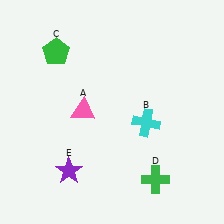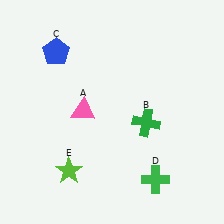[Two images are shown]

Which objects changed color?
B changed from cyan to green. C changed from green to blue. E changed from purple to lime.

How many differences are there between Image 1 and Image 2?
There are 3 differences between the two images.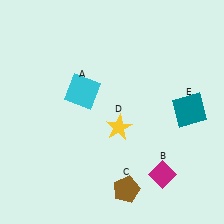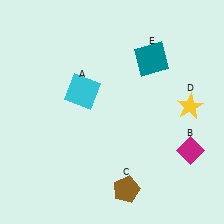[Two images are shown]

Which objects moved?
The objects that moved are: the magenta diamond (B), the yellow star (D), the teal square (E).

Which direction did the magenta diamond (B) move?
The magenta diamond (B) moved right.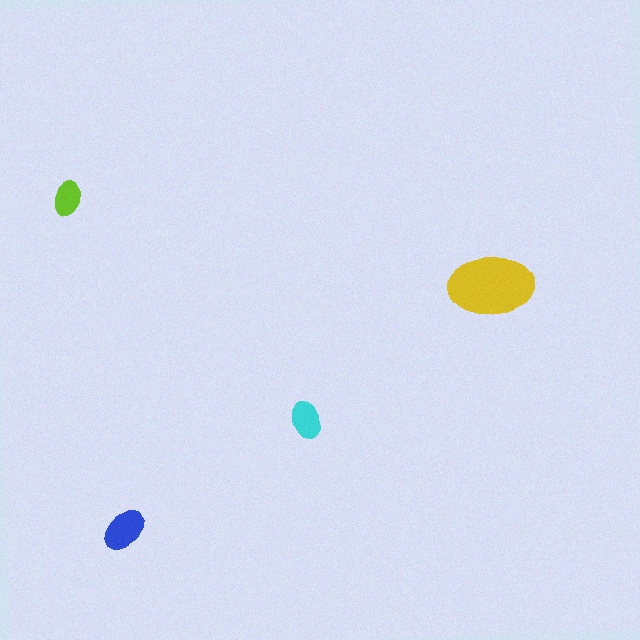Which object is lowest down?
The blue ellipse is bottommost.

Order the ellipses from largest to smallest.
the yellow one, the blue one, the cyan one, the lime one.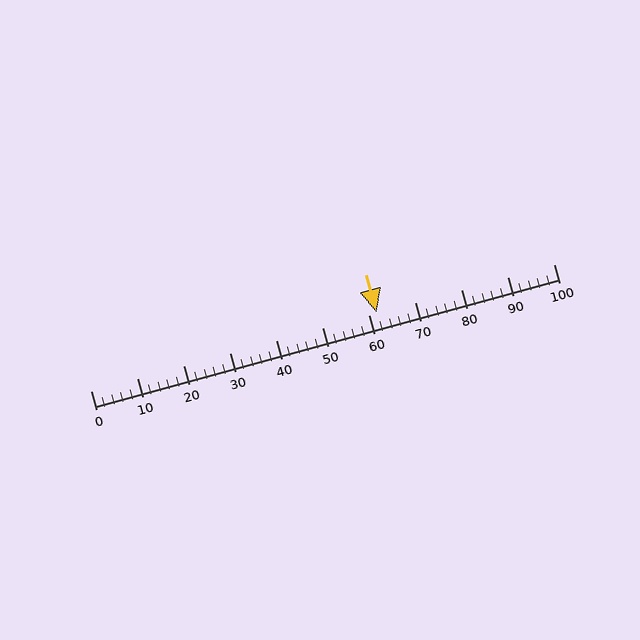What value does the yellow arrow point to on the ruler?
The yellow arrow points to approximately 62.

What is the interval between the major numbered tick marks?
The major tick marks are spaced 10 units apart.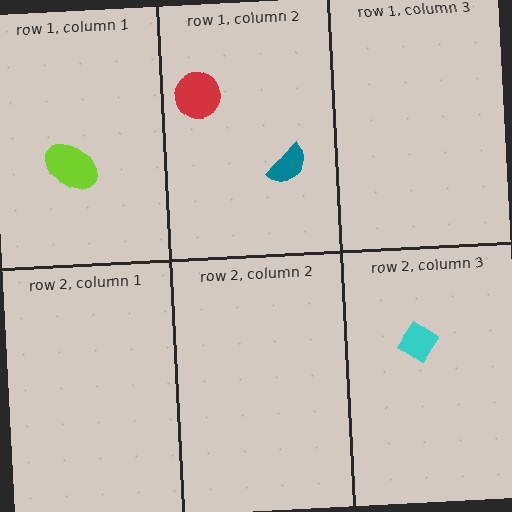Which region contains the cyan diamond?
The row 2, column 3 region.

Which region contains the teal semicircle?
The row 1, column 2 region.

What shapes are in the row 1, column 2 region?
The red circle, the teal semicircle.